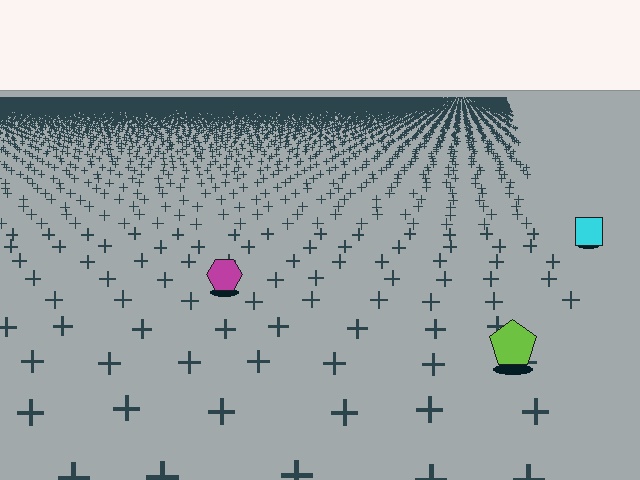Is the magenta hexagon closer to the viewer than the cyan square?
Yes. The magenta hexagon is closer — you can tell from the texture gradient: the ground texture is coarser near it.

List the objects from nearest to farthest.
From nearest to farthest: the lime pentagon, the magenta hexagon, the cyan square.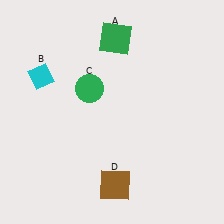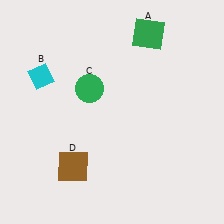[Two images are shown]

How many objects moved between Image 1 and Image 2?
2 objects moved between the two images.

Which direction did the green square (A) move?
The green square (A) moved right.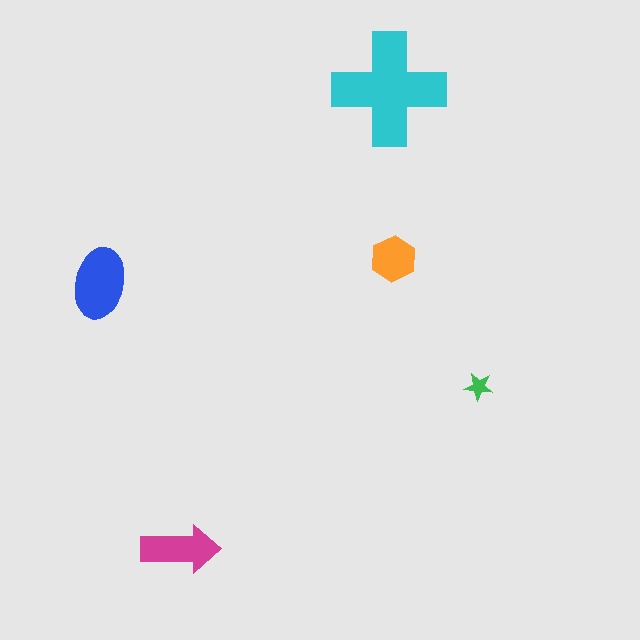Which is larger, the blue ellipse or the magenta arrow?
The blue ellipse.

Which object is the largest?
The cyan cross.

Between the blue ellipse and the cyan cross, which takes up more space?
The cyan cross.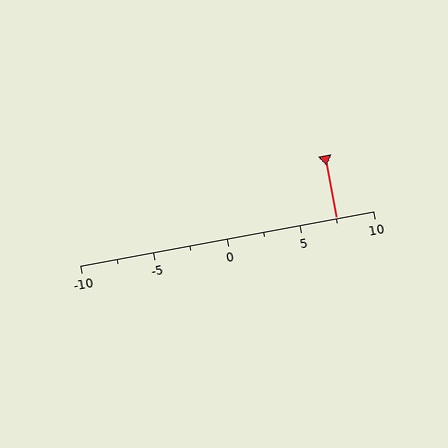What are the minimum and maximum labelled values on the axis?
The axis runs from -10 to 10.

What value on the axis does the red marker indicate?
The marker indicates approximately 7.5.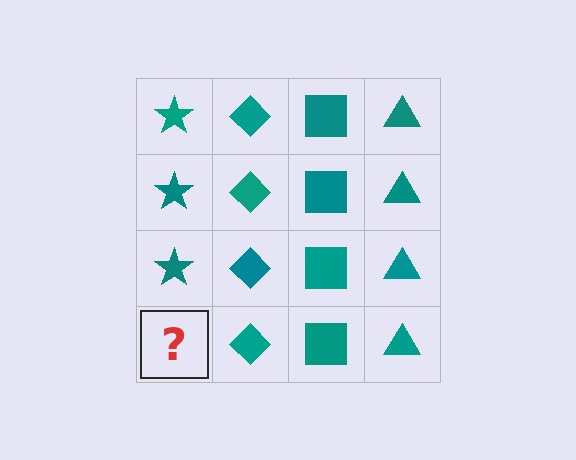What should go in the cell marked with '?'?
The missing cell should contain a teal star.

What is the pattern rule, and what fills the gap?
The rule is that each column has a consistent shape. The gap should be filled with a teal star.